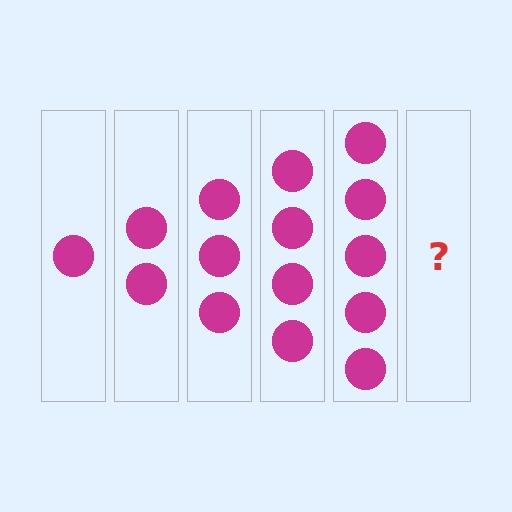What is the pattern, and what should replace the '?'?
The pattern is that each step adds one more circle. The '?' should be 6 circles.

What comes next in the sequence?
The next element should be 6 circles.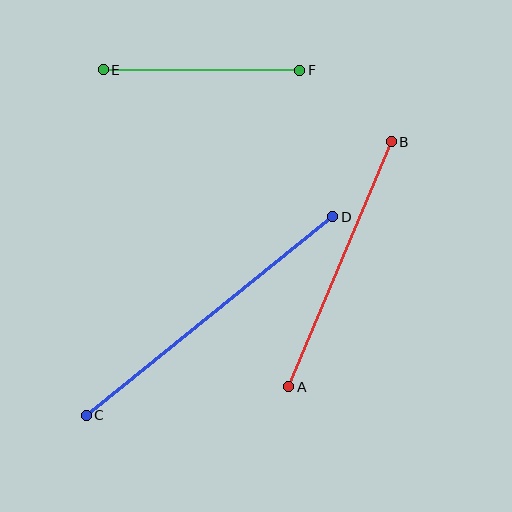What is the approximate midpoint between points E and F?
The midpoint is at approximately (202, 70) pixels.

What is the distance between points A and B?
The distance is approximately 266 pixels.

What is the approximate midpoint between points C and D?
The midpoint is at approximately (209, 316) pixels.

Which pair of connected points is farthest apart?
Points C and D are farthest apart.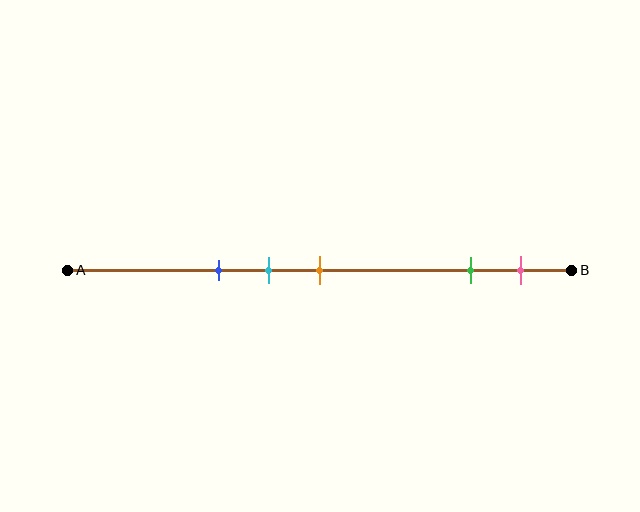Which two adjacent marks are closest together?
The cyan and orange marks are the closest adjacent pair.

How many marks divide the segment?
There are 5 marks dividing the segment.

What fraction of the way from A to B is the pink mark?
The pink mark is approximately 90% (0.9) of the way from A to B.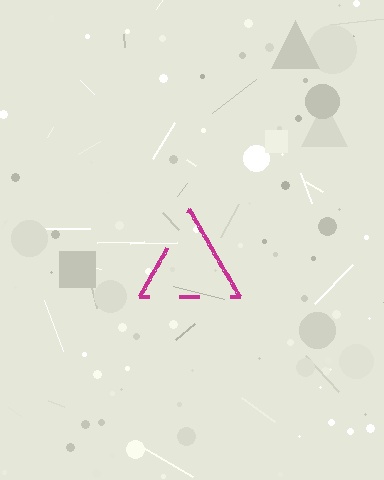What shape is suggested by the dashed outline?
The dashed outline suggests a triangle.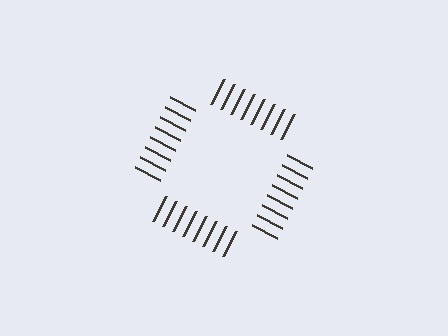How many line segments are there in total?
32 — 8 along each of the 4 edges.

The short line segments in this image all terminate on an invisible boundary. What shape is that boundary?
An illusory square — the line segments terminate on its edges but no continuous stroke is drawn.